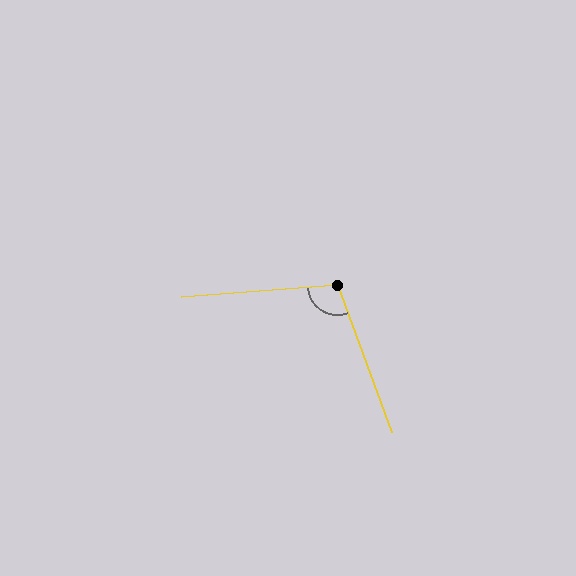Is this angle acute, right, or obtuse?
It is obtuse.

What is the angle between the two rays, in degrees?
Approximately 106 degrees.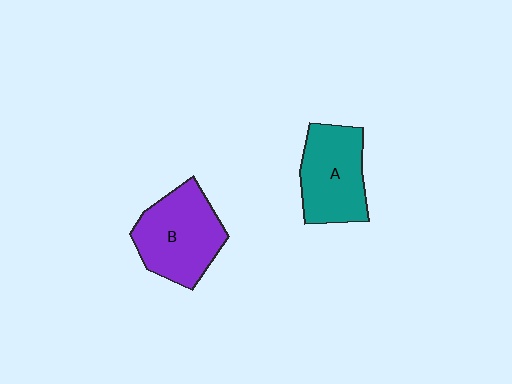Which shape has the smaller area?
Shape A (teal).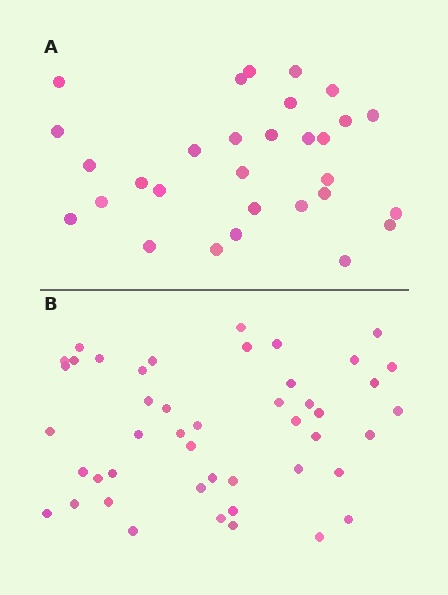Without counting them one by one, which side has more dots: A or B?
Region B (the bottom region) has more dots.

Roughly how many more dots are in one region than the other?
Region B has approximately 15 more dots than region A.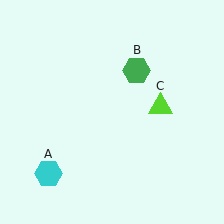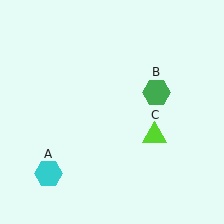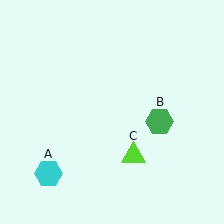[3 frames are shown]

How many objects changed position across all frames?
2 objects changed position: green hexagon (object B), lime triangle (object C).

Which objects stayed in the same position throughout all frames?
Cyan hexagon (object A) remained stationary.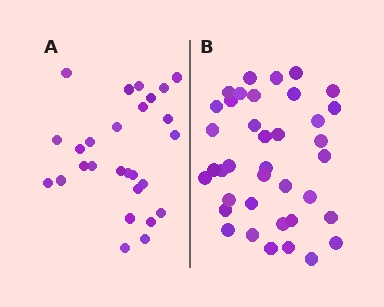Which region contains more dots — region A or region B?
Region B (the right region) has more dots.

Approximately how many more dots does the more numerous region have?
Region B has roughly 12 or so more dots than region A.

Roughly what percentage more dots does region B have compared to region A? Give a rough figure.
About 40% more.